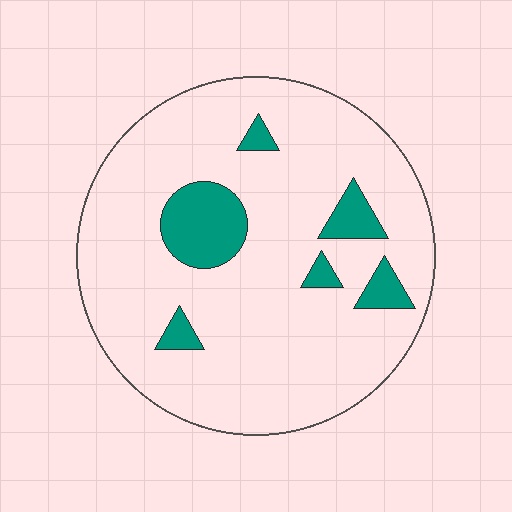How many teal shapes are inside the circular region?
6.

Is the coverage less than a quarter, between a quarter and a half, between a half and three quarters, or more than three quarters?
Less than a quarter.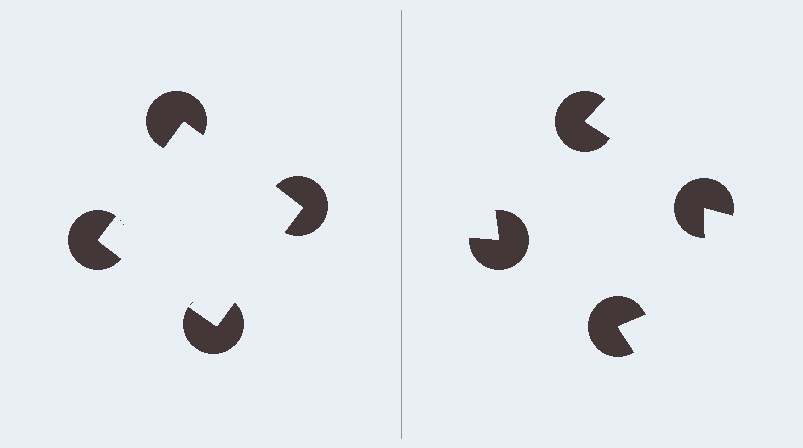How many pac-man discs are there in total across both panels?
8 — 4 on each side.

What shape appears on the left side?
An illusory square.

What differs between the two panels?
The pac-man discs are positioned identically on both sides; only the wedge orientations differ. On the left they align to a square; on the right they are misaligned.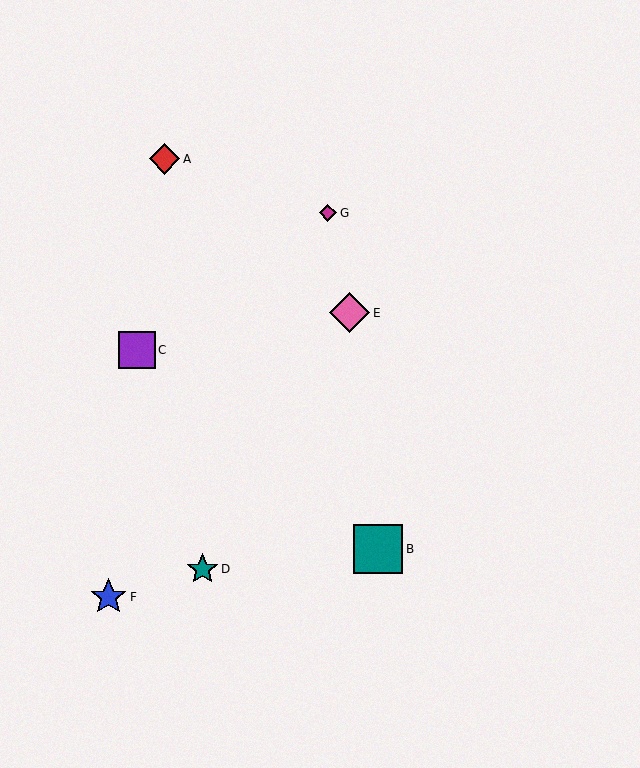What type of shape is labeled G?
Shape G is a magenta diamond.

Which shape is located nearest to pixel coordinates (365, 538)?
The teal square (labeled B) at (378, 549) is nearest to that location.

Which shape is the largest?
The teal square (labeled B) is the largest.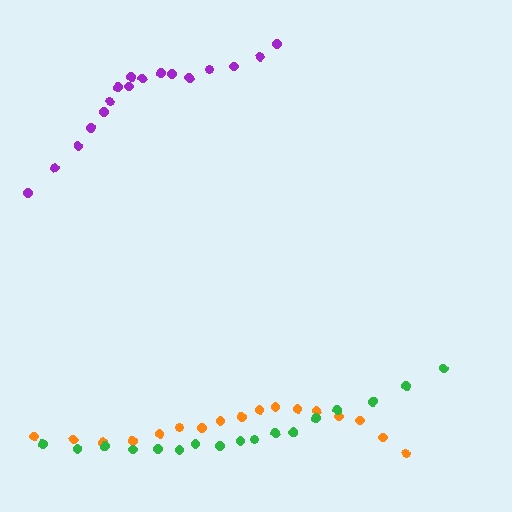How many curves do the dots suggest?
There are 3 distinct paths.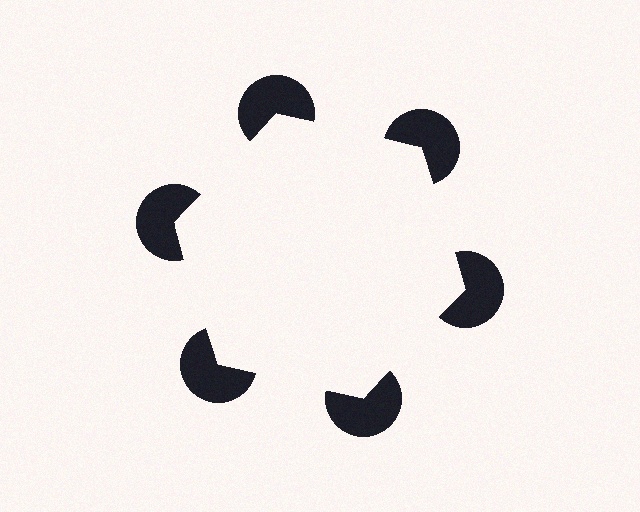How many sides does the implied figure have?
6 sides.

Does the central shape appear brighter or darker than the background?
It typically appears slightly brighter than the background, even though no actual brightness change is drawn.